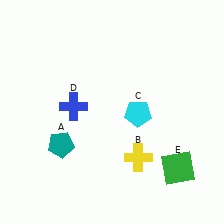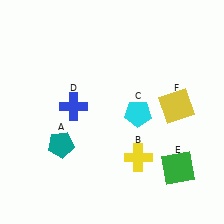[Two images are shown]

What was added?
A yellow square (F) was added in Image 2.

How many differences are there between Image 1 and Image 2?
There is 1 difference between the two images.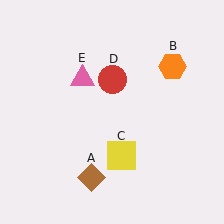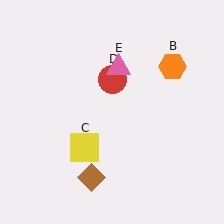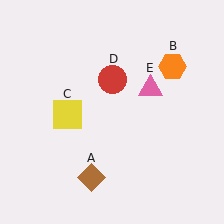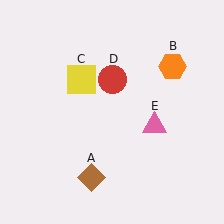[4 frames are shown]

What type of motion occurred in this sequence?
The yellow square (object C), pink triangle (object E) rotated clockwise around the center of the scene.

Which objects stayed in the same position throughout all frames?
Brown diamond (object A) and orange hexagon (object B) and red circle (object D) remained stationary.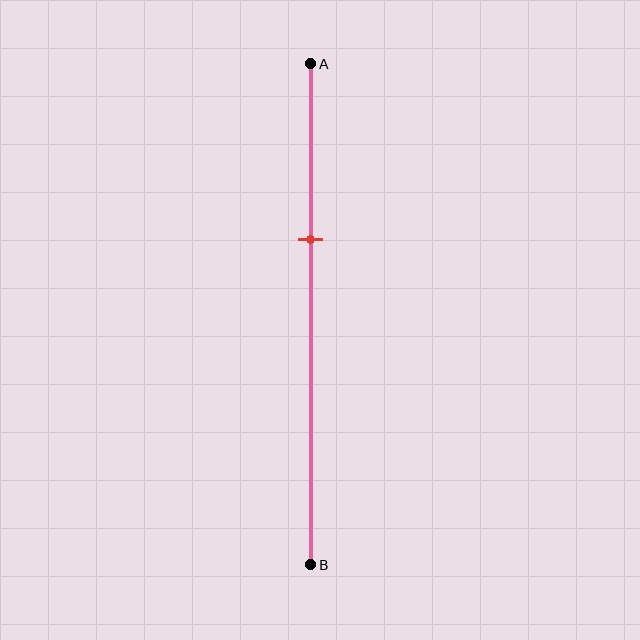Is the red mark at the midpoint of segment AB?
No, the mark is at about 35% from A, not at the 50% midpoint.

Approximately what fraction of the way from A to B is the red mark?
The red mark is approximately 35% of the way from A to B.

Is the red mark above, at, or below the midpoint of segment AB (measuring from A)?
The red mark is above the midpoint of segment AB.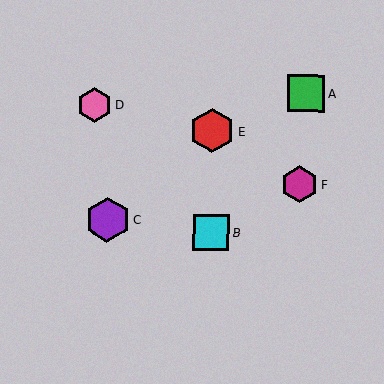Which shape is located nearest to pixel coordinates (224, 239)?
The cyan square (labeled B) at (211, 232) is nearest to that location.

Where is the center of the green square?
The center of the green square is at (306, 93).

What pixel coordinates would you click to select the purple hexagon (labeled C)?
Click at (107, 220) to select the purple hexagon C.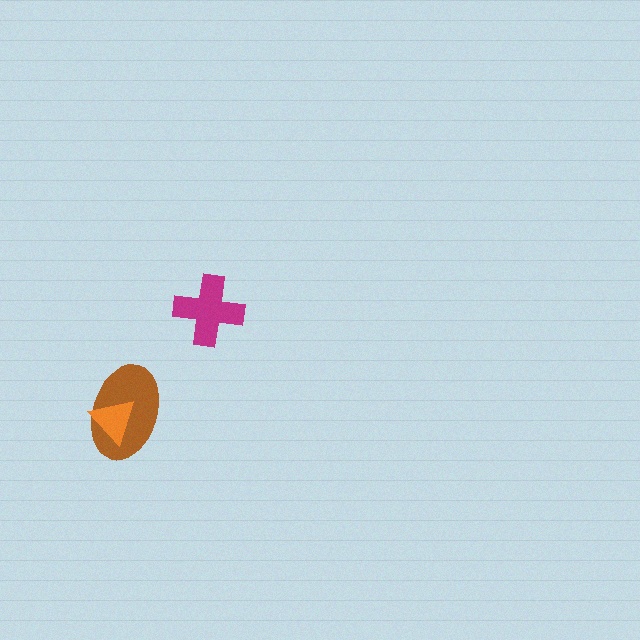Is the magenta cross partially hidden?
No, no other shape covers it.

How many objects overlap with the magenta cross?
0 objects overlap with the magenta cross.